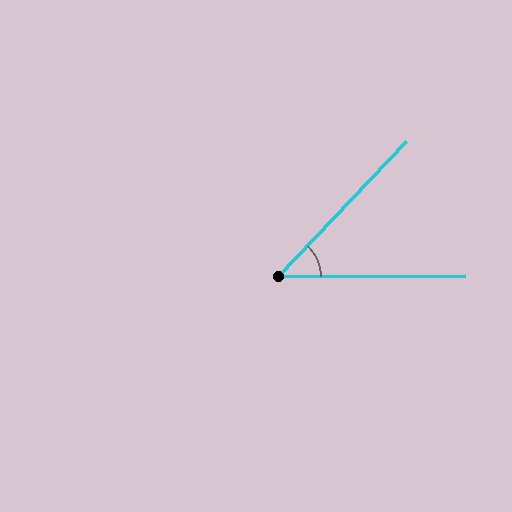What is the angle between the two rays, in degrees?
Approximately 46 degrees.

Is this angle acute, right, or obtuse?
It is acute.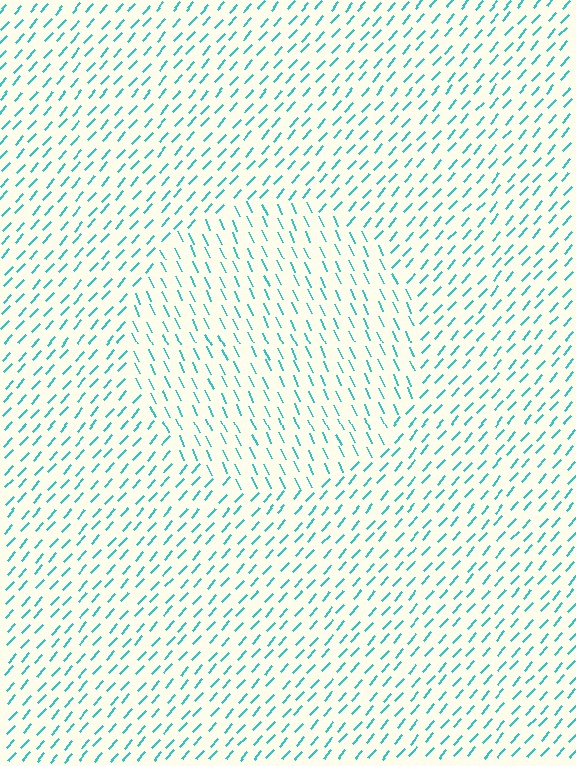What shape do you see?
I see a circle.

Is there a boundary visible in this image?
Yes, there is a texture boundary formed by a change in line orientation.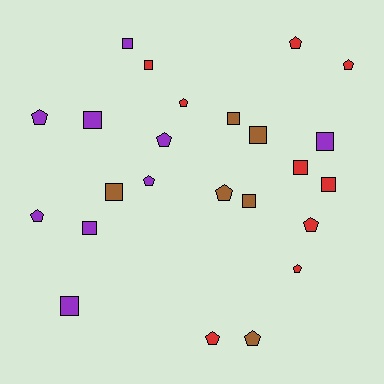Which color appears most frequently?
Red, with 9 objects.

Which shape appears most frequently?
Square, with 12 objects.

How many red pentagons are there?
There are 6 red pentagons.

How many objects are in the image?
There are 24 objects.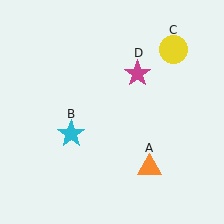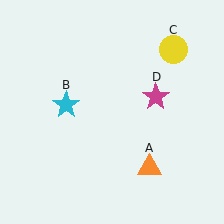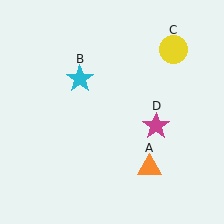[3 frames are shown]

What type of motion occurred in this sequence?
The cyan star (object B), magenta star (object D) rotated clockwise around the center of the scene.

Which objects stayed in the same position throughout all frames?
Orange triangle (object A) and yellow circle (object C) remained stationary.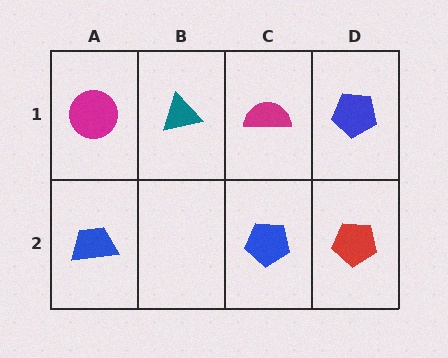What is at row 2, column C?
A blue pentagon.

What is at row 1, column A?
A magenta circle.